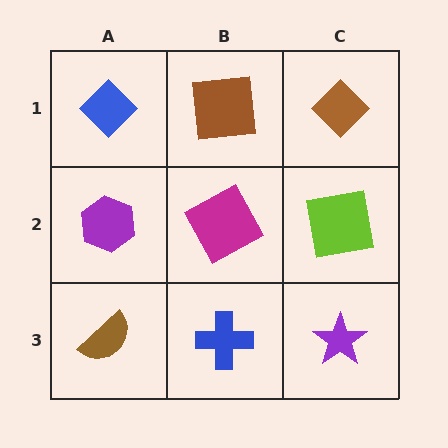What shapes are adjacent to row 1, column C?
A lime square (row 2, column C), a brown square (row 1, column B).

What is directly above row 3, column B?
A magenta square.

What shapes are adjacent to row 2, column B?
A brown square (row 1, column B), a blue cross (row 3, column B), a purple hexagon (row 2, column A), a lime square (row 2, column C).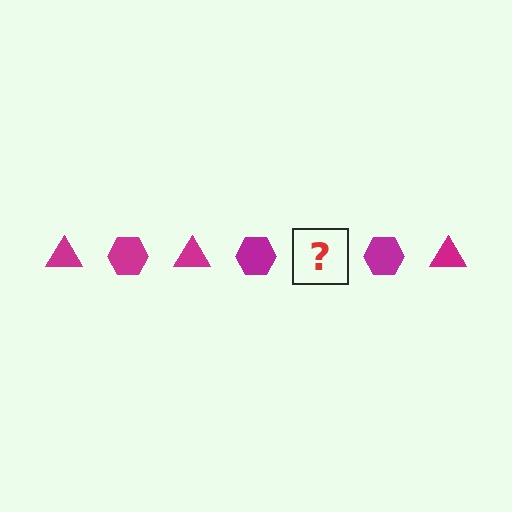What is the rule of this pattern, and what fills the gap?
The rule is that the pattern cycles through triangle, hexagon shapes in magenta. The gap should be filled with a magenta triangle.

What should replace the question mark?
The question mark should be replaced with a magenta triangle.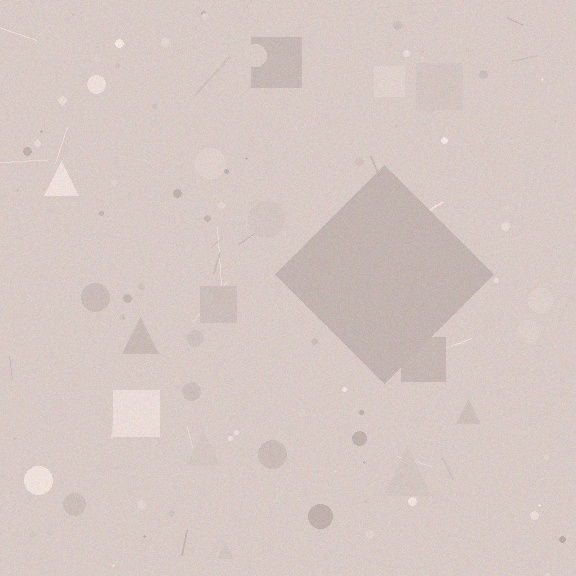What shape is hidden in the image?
A diamond is hidden in the image.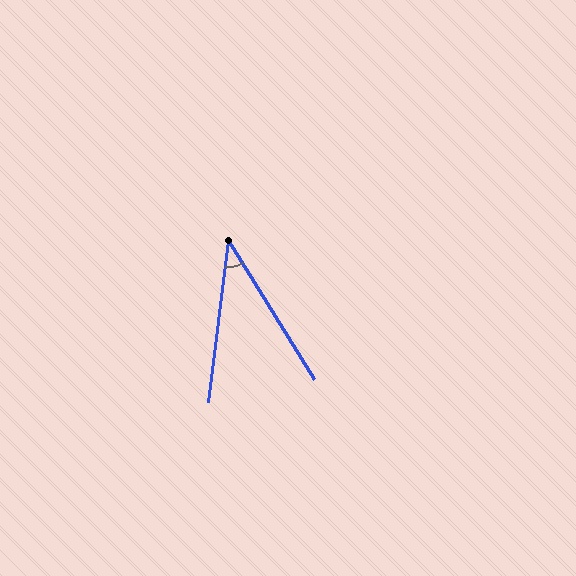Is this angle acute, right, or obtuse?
It is acute.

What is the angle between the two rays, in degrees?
Approximately 39 degrees.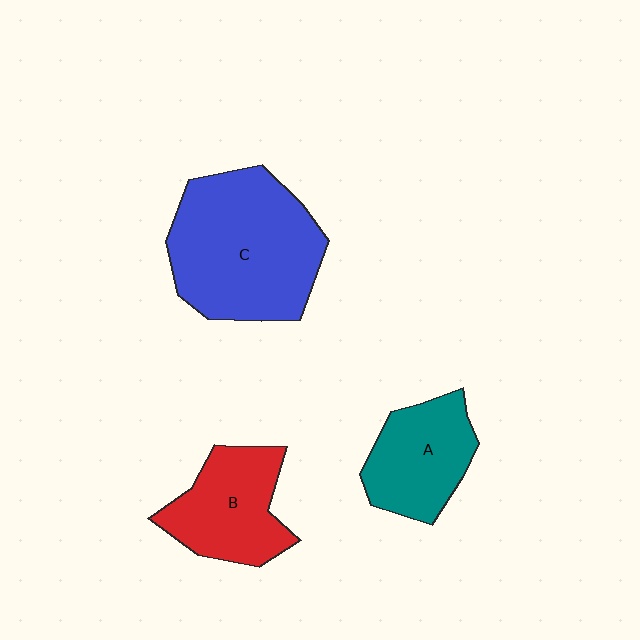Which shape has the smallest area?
Shape A (teal).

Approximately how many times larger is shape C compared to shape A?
Approximately 1.8 times.